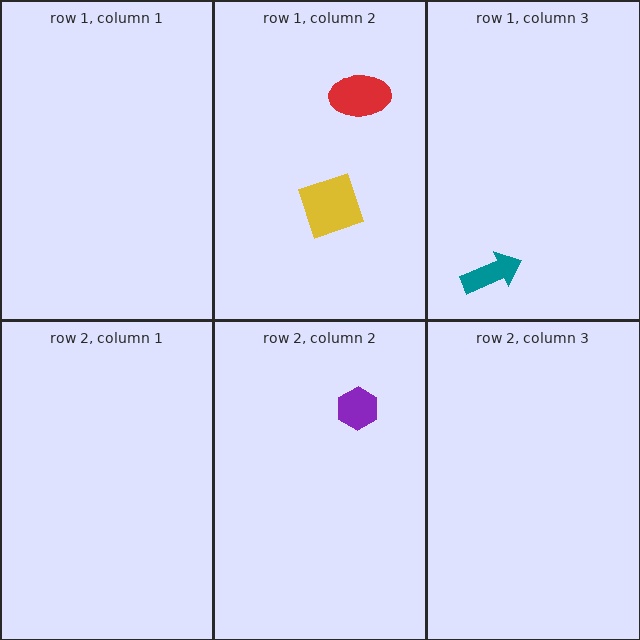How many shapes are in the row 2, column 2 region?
1.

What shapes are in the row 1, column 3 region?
The teal arrow.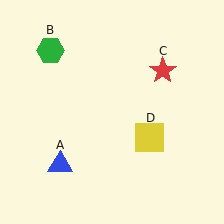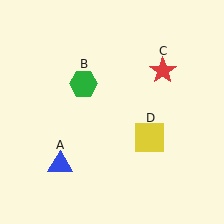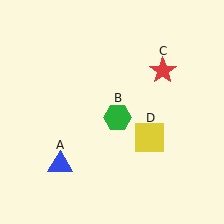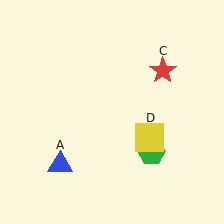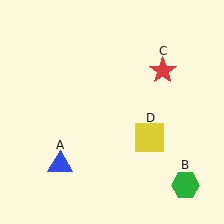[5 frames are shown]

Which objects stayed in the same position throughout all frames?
Blue triangle (object A) and red star (object C) and yellow square (object D) remained stationary.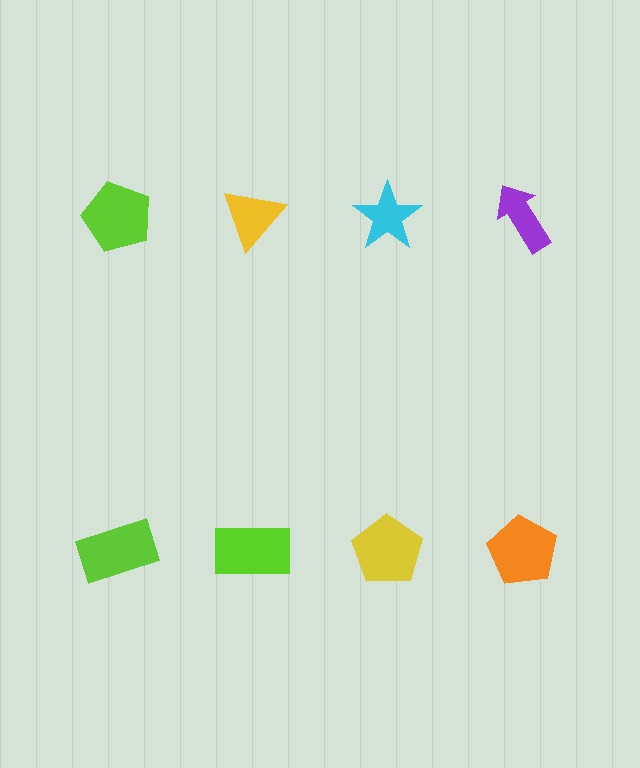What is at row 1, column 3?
A cyan star.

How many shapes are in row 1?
4 shapes.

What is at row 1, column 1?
A lime pentagon.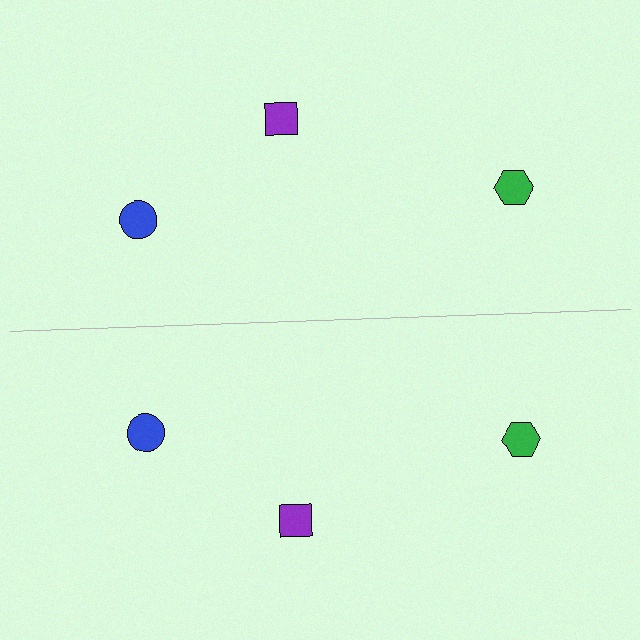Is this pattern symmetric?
Yes, this pattern has bilateral (reflection) symmetry.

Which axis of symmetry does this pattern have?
The pattern has a horizontal axis of symmetry running through the center of the image.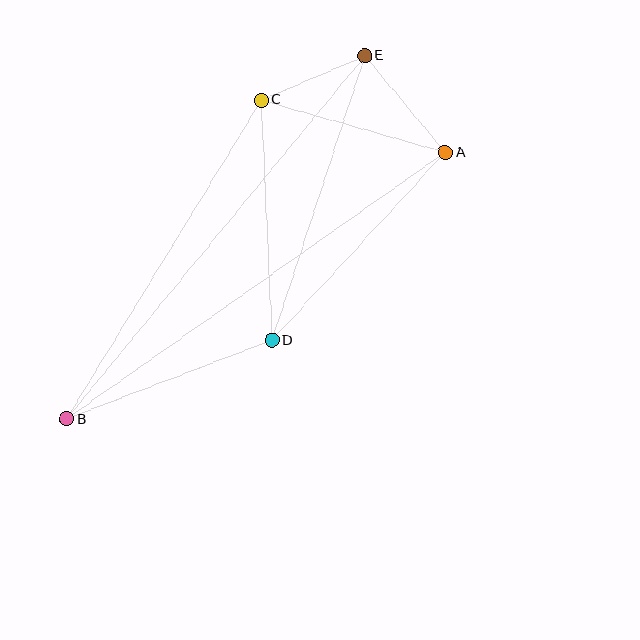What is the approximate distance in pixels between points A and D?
The distance between A and D is approximately 256 pixels.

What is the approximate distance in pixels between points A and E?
The distance between A and E is approximately 126 pixels.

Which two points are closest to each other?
Points C and E are closest to each other.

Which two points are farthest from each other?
Points B and E are farthest from each other.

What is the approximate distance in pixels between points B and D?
The distance between B and D is approximately 219 pixels.